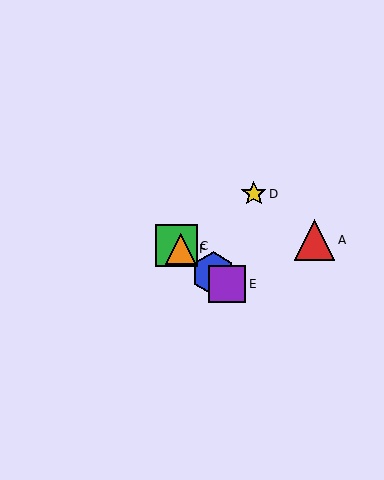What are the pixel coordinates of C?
Object C is at (176, 246).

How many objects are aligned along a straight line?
4 objects (B, C, E, F) are aligned along a straight line.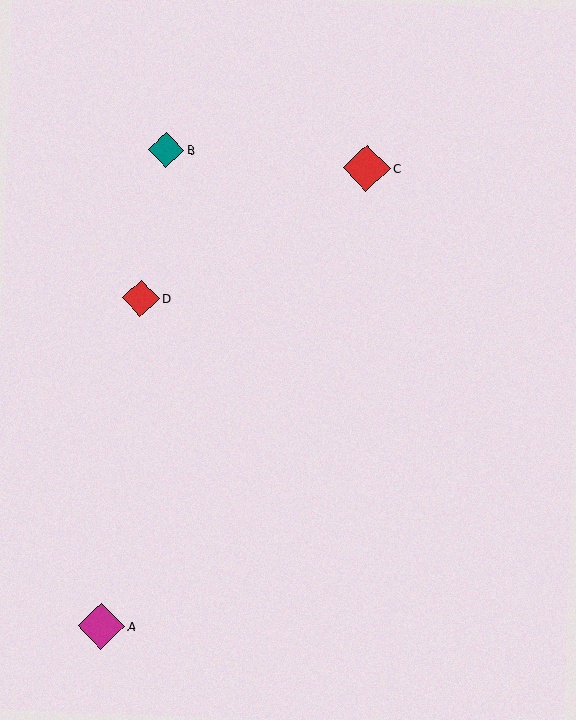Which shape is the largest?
The red diamond (labeled C) is the largest.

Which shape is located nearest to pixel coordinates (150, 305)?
The red diamond (labeled D) at (141, 298) is nearest to that location.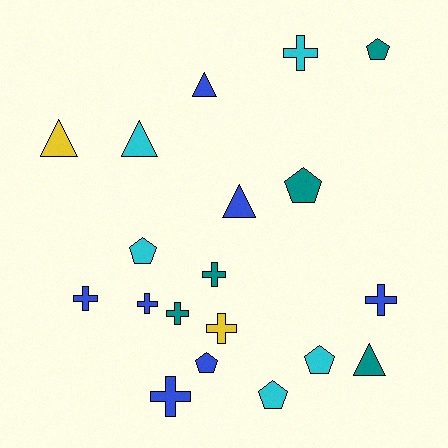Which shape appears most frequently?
Cross, with 8 objects.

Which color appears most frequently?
Blue, with 7 objects.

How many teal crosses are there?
There are 2 teal crosses.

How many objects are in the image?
There are 19 objects.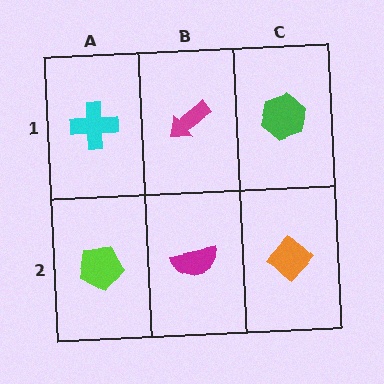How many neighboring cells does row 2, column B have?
3.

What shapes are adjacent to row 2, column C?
A green hexagon (row 1, column C), a magenta semicircle (row 2, column B).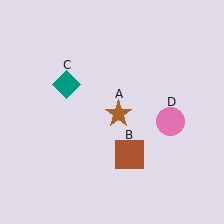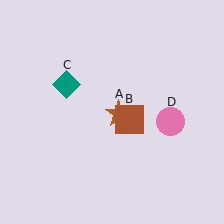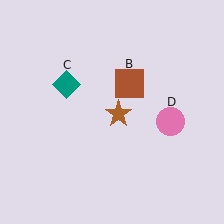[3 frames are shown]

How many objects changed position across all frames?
1 object changed position: brown square (object B).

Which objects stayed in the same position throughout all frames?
Brown star (object A) and teal diamond (object C) and pink circle (object D) remained stationary.